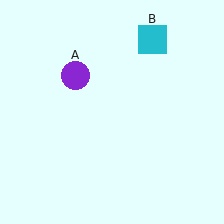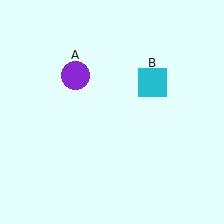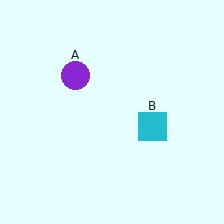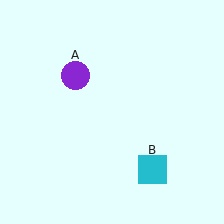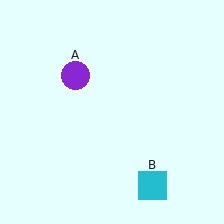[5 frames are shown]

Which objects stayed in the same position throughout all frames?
Purple circle (object A) remained stationary.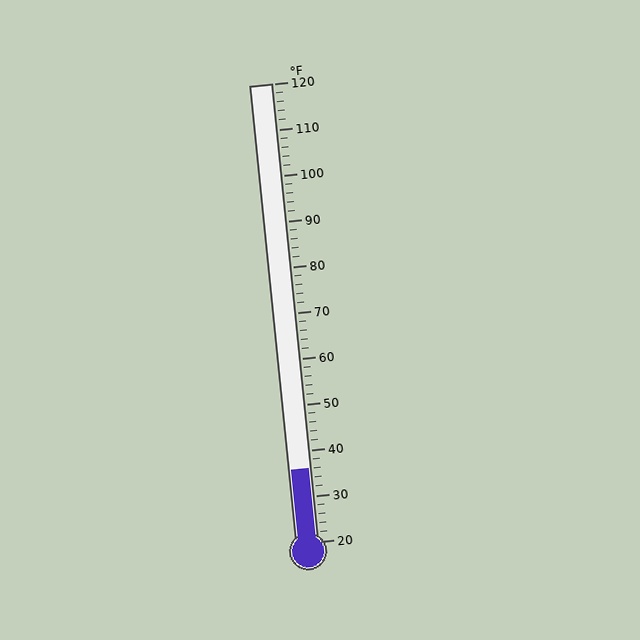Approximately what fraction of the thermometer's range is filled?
The thermometer is filled to approximately 15% of its range.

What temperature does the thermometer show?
The thermometer shows approximately 36°F.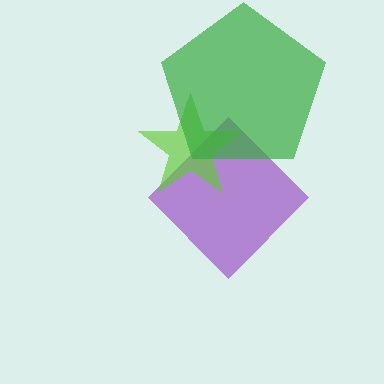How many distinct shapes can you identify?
There are 3 distinct shapes: a purple diamond, a lime star, a green pentagon.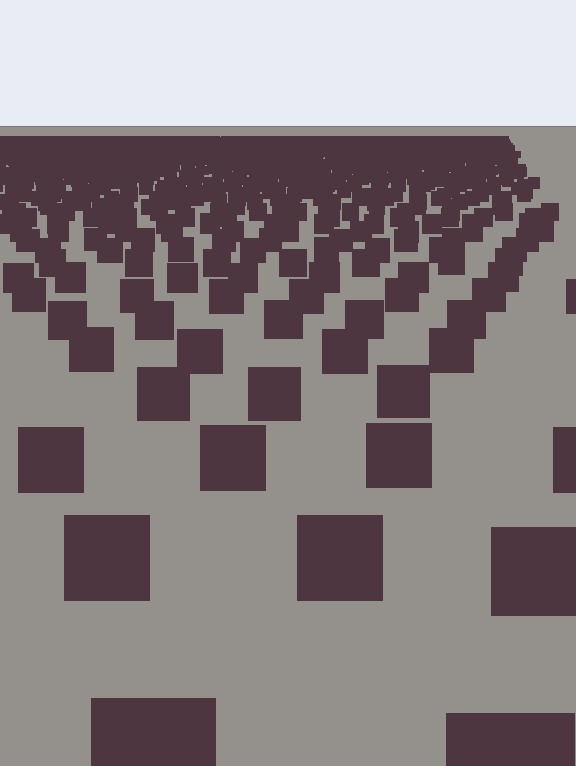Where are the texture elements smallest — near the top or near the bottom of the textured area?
Near the top.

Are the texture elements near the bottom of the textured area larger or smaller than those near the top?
Larger. Near the bottom, elements are closer to the viewer and appear at a bigger on-screen size.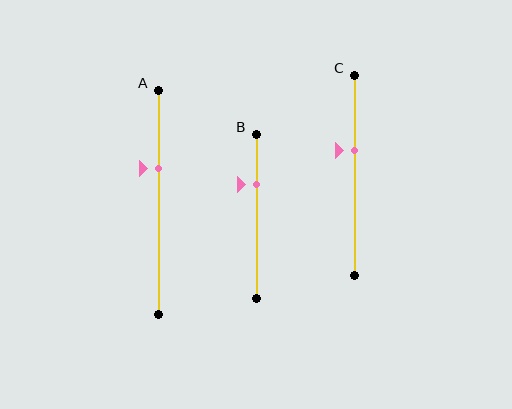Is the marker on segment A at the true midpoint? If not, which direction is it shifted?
No, the marker on segment A is shifted upward by about 15% of the segment length.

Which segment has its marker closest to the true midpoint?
Segment C has its marker closest to the true midpoint.